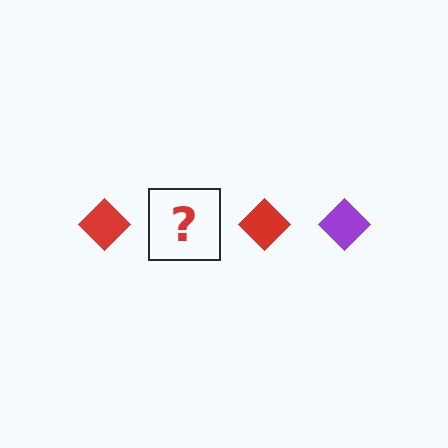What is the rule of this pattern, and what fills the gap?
The rule is that the pattern cycles through red, purple diamonds. The gap should be filled with a purple diamond.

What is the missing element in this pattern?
The missing element is a purple diamond.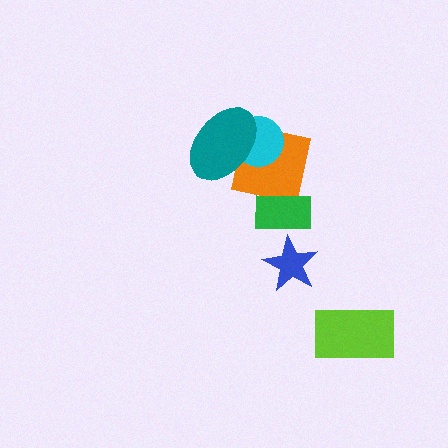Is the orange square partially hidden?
Yes, it is partially covered by another shape.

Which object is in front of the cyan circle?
The teal ellipse is in front of the cyan circle.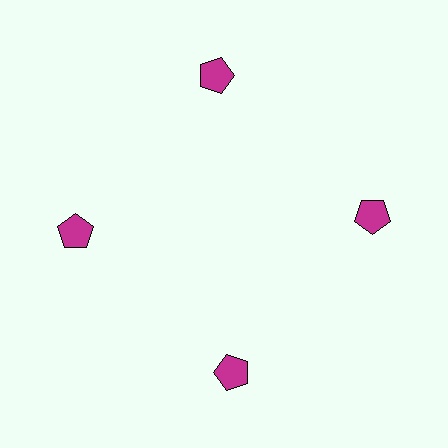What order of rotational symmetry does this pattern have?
This pattern has 4-fold rotational symmetry.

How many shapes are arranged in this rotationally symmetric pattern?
There are 4 shapes, arranged in 4 groups of 1.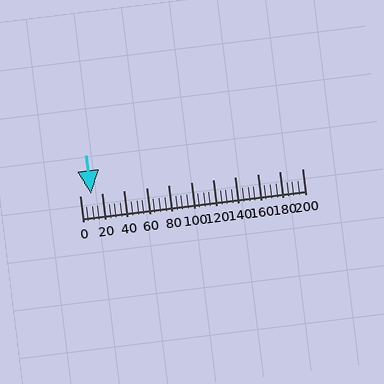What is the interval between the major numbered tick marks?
The major tick marks are spaced 20 units apart.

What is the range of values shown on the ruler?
The ruler shows values from 0 to 200.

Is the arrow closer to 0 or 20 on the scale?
The arrow is closer to 20.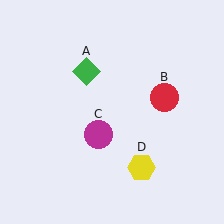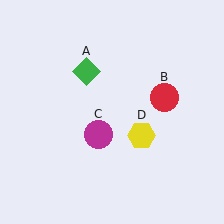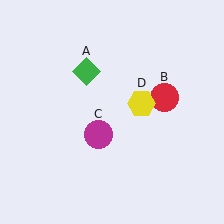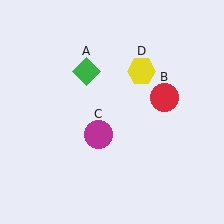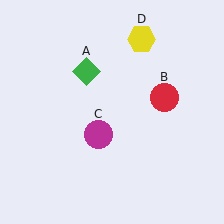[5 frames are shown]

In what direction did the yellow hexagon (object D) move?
The yellow hexagon (object D) moved up.